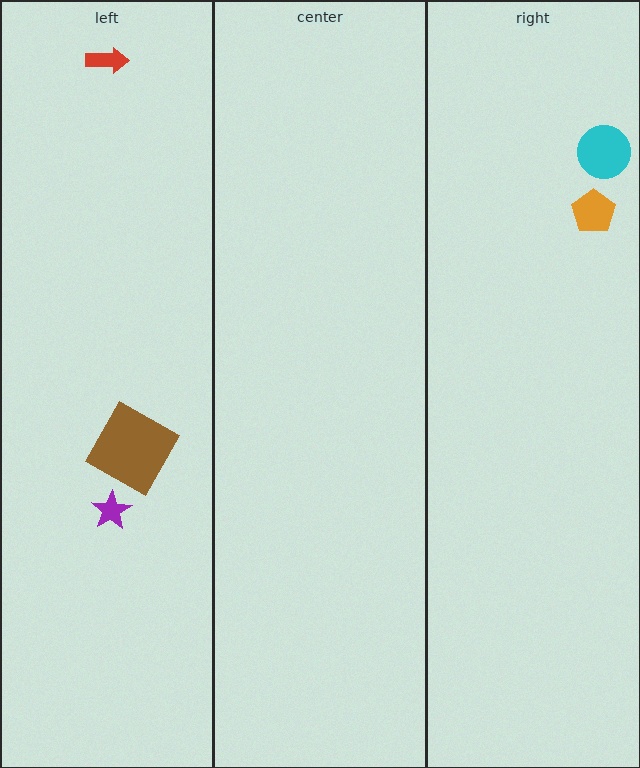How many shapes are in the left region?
3.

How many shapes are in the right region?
2.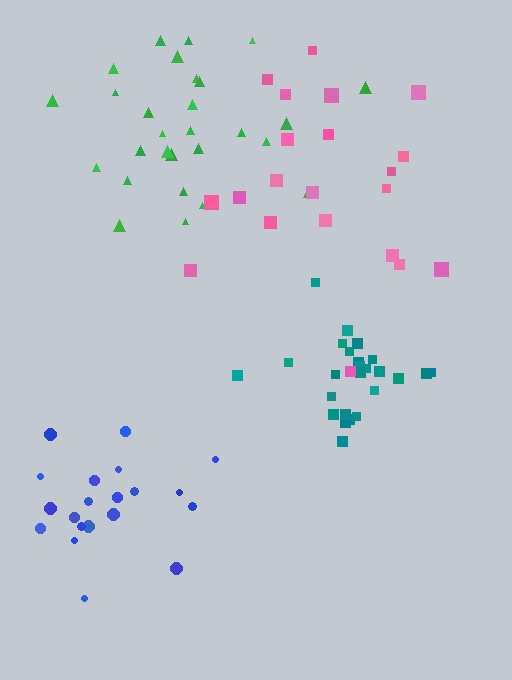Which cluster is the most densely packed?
Teal.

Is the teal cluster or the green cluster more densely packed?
Teal.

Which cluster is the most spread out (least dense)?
Pink.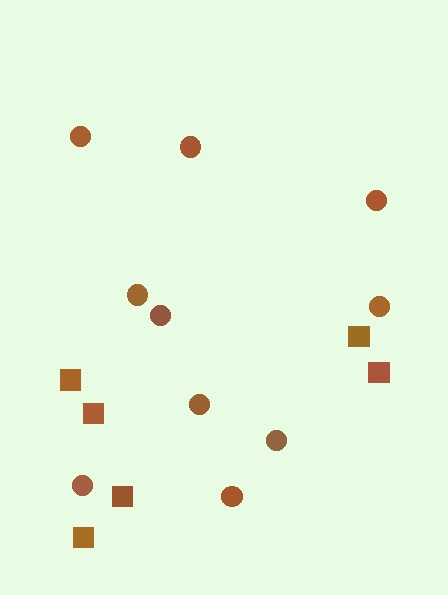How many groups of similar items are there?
There are 2 groups: one group of circles (10) and one group of squares (6).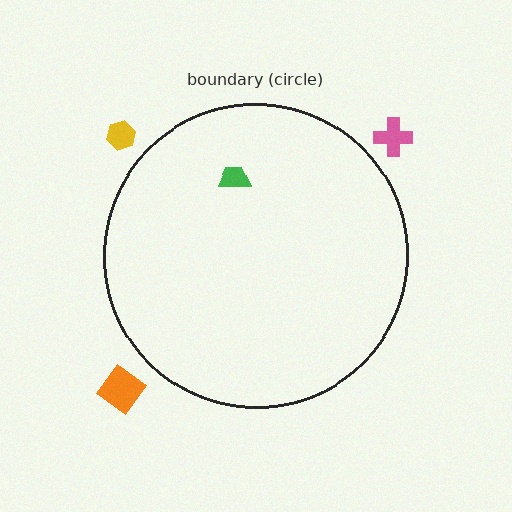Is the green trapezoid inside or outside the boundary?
Inside.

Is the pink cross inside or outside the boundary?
Outside.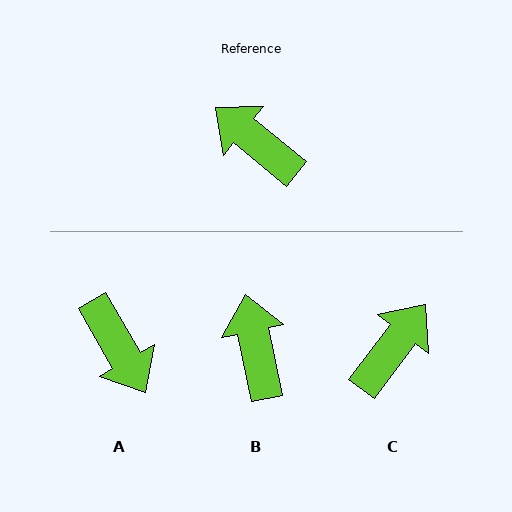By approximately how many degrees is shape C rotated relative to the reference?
Approximately 88 degrees clockwise.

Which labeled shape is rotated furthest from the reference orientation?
A, about 159 degrees away.